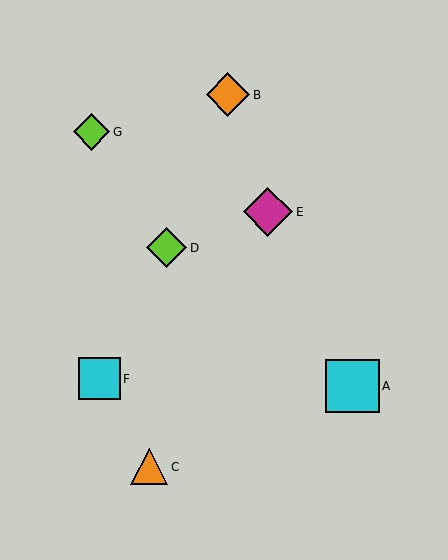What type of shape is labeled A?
Shape A is a cyan square.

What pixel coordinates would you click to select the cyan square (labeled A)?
Click at (353, 386) to select the cyan square A.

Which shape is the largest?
The cyan square (labeled A) is the largest.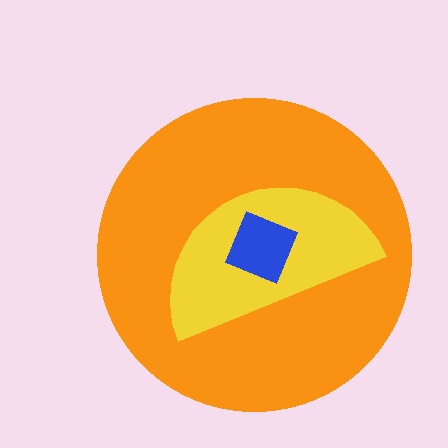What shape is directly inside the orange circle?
The yellow semicircle.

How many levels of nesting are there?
3.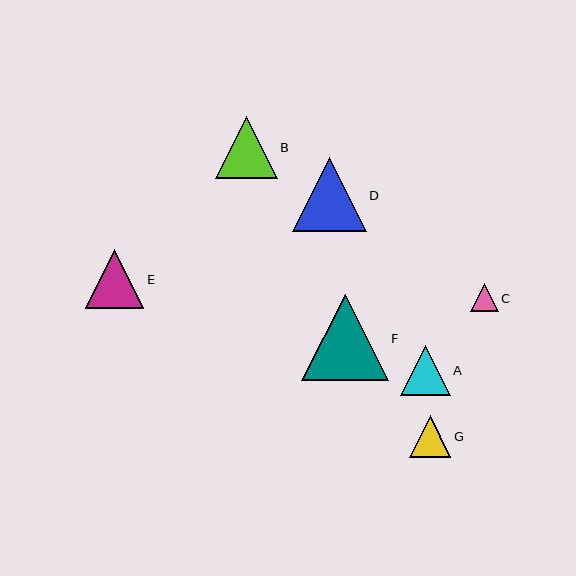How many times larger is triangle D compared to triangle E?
Triangle D is approximately 1.3 times the size of triangle E.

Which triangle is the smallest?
Triangle C is the smallest with a size of approximately 28 pixels.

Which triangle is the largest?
Triangle F is the largest with a size of approximately 86 pixels.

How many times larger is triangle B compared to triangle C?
Triangle B is approximately 2.2 times the size of triangle C.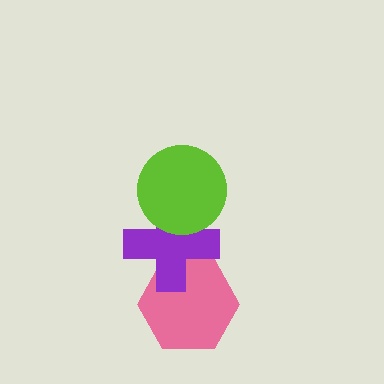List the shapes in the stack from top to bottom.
From top to bottom: the lime circle, the purple cross, the pink hexagon.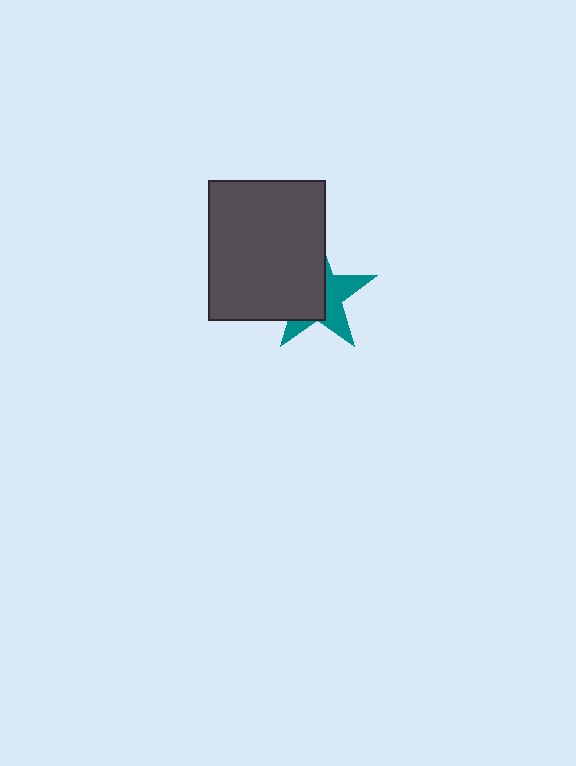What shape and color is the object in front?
The object in front is a dark gray rectangle.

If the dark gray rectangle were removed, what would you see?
You would see the complete teal star.